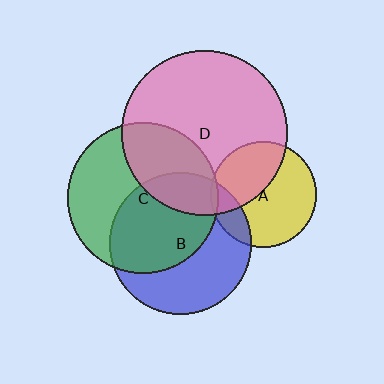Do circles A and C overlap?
Yes.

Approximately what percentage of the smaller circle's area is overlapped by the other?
Approximately 5%.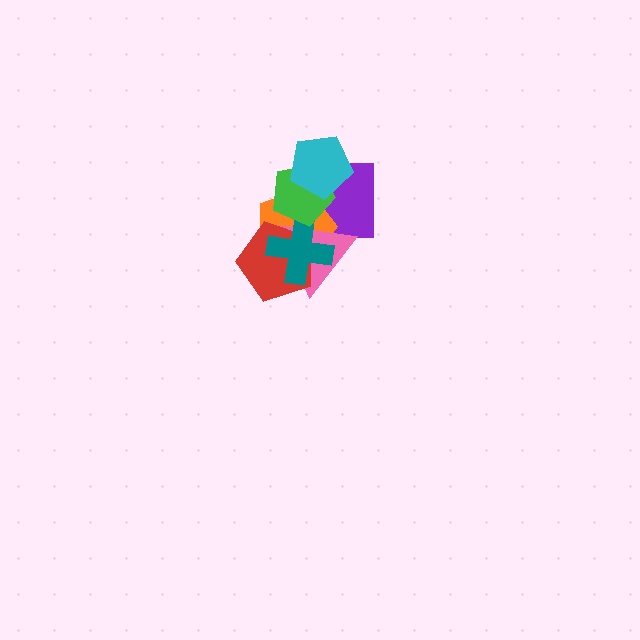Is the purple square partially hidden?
Yes, it is partially covered by another shape.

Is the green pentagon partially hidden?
Yes, it is partially covered by another shape.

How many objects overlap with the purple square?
5 objects overlap with the purple square.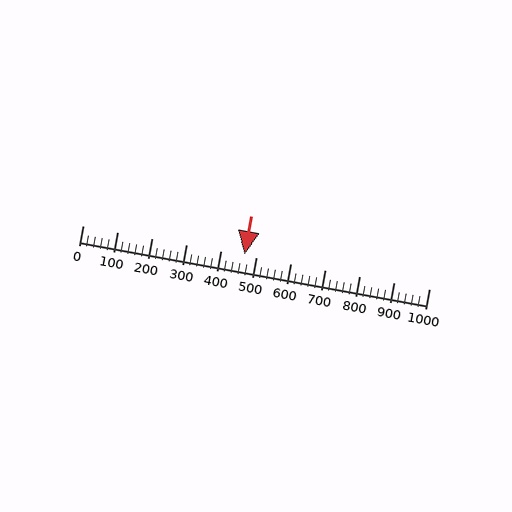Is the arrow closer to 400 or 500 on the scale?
The arrow is closer to 500.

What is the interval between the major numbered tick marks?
The major tick marks are spaced 100 units apart.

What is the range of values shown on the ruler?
The ruler shows values from 0 to 1000.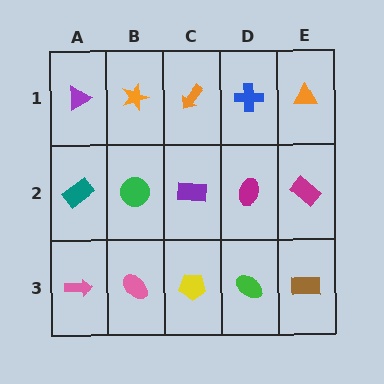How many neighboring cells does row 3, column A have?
2.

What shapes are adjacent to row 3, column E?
A magenta rectangle (row 2, column E), a green ellipse (row 3, column D).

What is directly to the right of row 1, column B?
An orange arrow.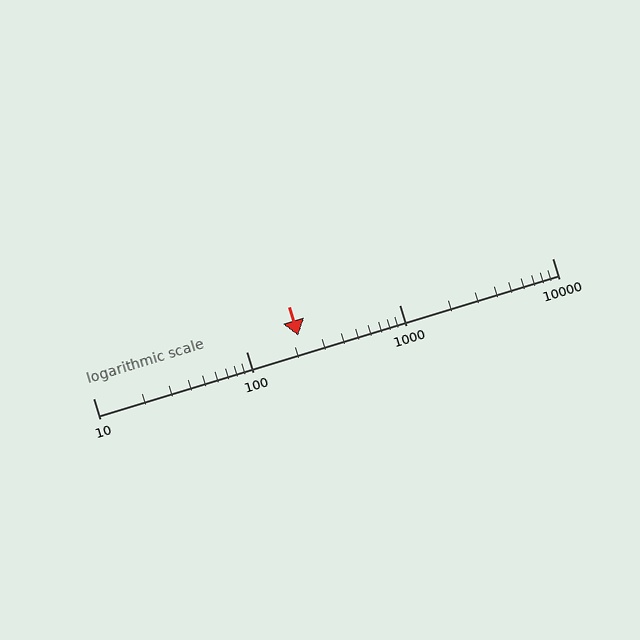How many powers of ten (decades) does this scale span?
The scale spans 3 decades, from 10 to 10000.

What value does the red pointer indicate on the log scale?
The pointer indicates approximately 220.